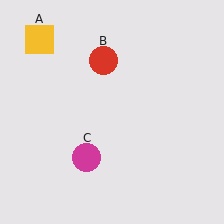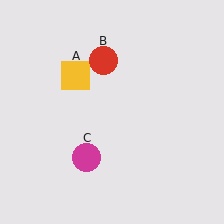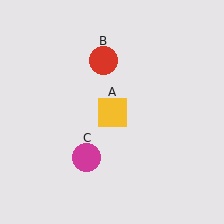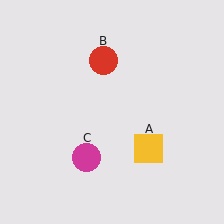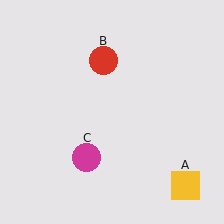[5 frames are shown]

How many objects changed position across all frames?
1 object changed position: yellow square (object A).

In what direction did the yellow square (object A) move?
The yellow square (object A) moved down and to the right.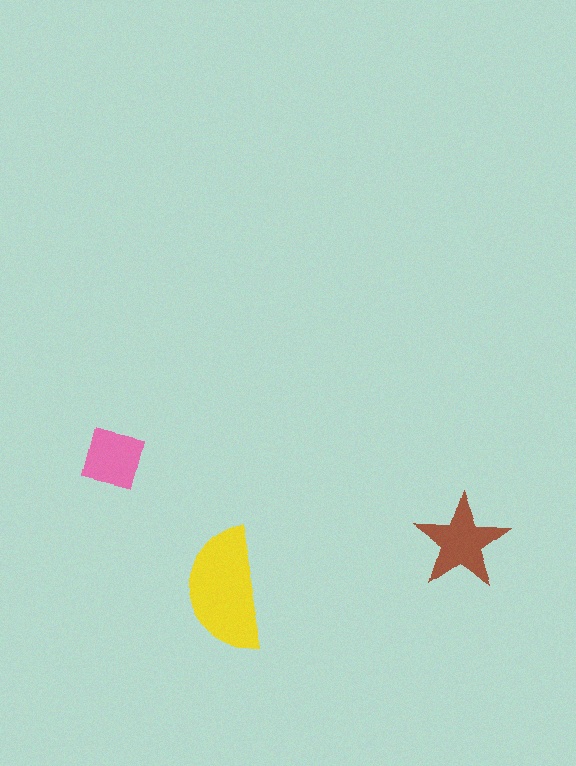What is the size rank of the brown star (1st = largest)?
2nd.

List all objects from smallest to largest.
The pink square, the brown star, the yellow semicircle.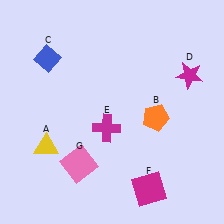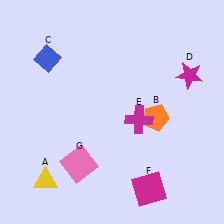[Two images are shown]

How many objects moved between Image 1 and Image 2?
2 objects moved between the two images.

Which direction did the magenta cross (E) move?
The magenta cross (E) moved right.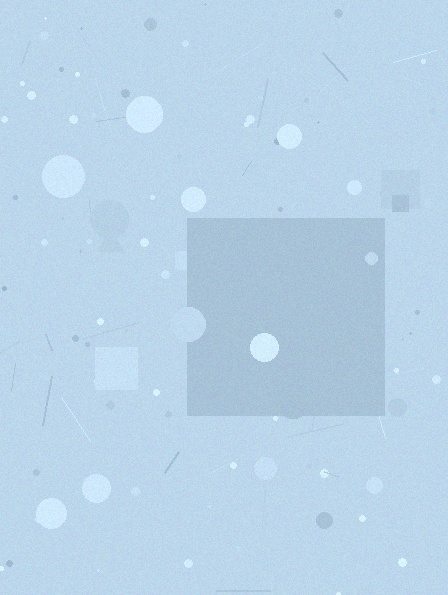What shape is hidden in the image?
A square is hidden in the image.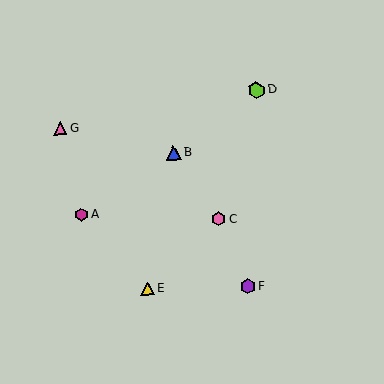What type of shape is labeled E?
Shape E is a yellow triangle.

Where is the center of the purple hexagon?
The center of the purple hexagon is at (248, 287).